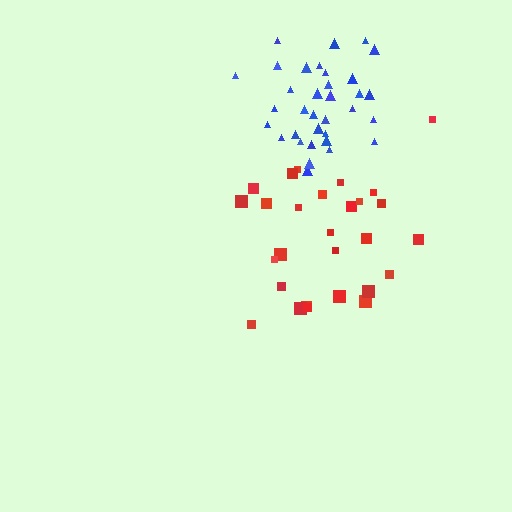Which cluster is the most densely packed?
Blue.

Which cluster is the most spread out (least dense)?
Red.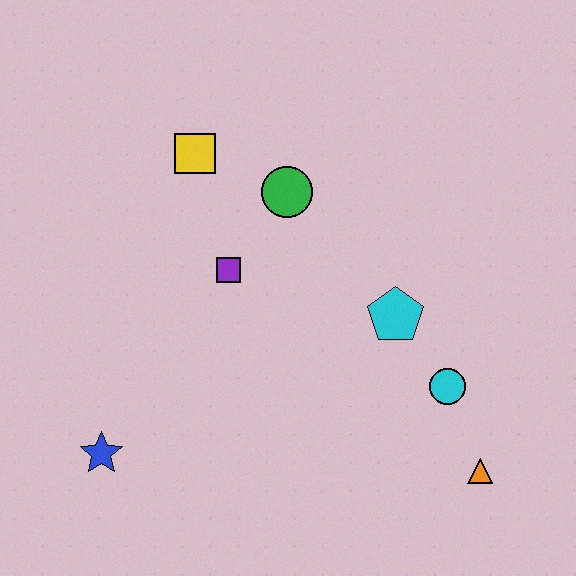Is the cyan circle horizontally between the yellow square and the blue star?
No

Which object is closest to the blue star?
The purple square is closest to the blue star.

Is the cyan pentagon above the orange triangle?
Yes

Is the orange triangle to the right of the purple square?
Yes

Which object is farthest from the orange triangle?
The yellow square is farthest from the orange triangle.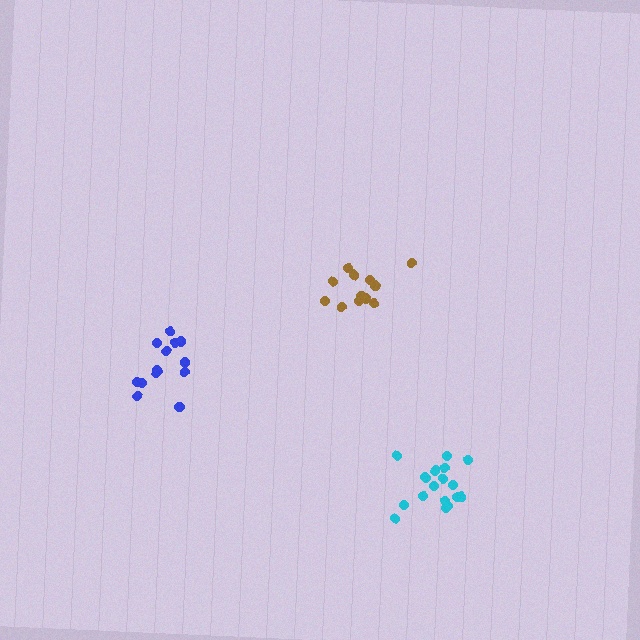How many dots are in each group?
Group 1: 18 dots, Group 2: 14 dots, Group 3: 13 dots (45 total).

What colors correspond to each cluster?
The clusters are colored: cyan, blue, brown.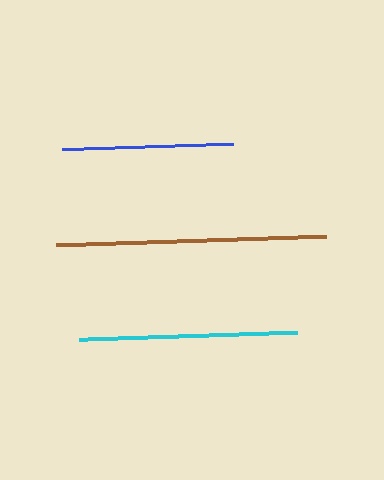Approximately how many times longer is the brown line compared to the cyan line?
The brown line is approximately 1.2 times the length of the cyan line.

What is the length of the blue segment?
The blue segment is approximately 170 pixels long.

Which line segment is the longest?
The brown line is the longest at approximately 270 pixels.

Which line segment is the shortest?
The blue line is the shortest at approximately 170 pixels.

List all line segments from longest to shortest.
From longest to shortest: brown, cyan, blue.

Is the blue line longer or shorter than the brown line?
The brown line is longer than the blue line.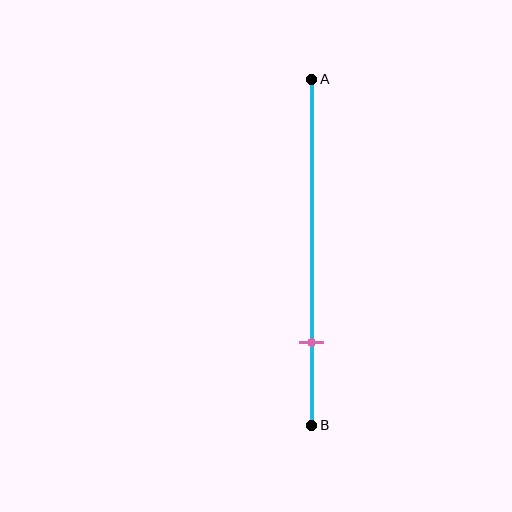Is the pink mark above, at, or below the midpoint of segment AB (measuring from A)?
The pink mark is below the midpoint of segment AB.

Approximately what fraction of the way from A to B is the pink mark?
The pink mark is approximately 75% of the way from A to B.